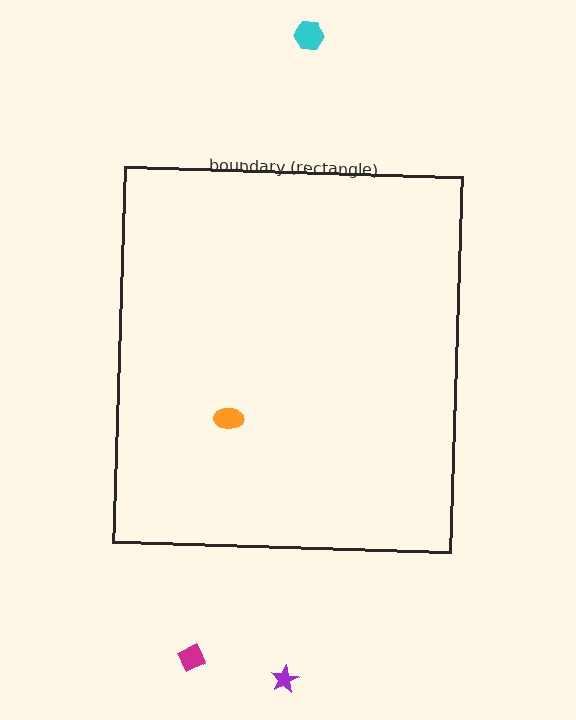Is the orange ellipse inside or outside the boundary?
Inside.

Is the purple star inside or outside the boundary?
Outside.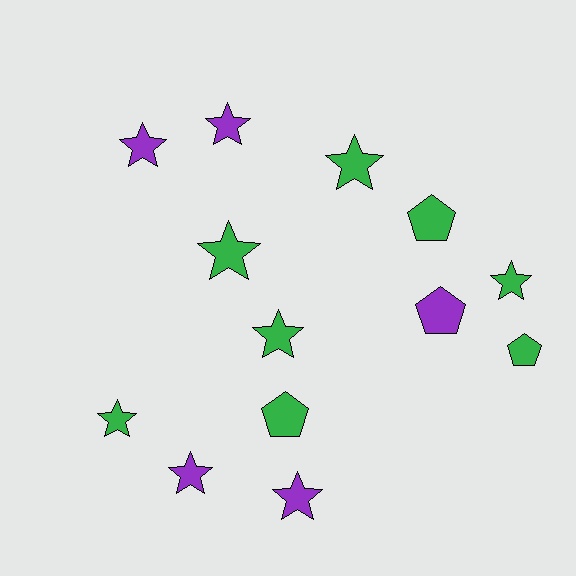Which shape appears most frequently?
Star, with 9 objects.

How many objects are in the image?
There are 13 objects.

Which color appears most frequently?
Green, with 8 objects.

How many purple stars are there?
There are 4 purple stars.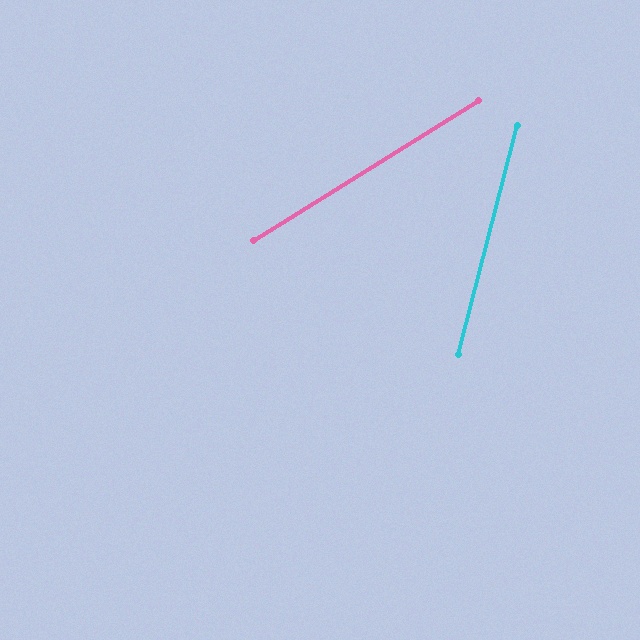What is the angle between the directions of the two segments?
Approximately 43 degrees.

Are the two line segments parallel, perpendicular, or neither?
Neither parallel nor perpendicular — they differ by about 43°.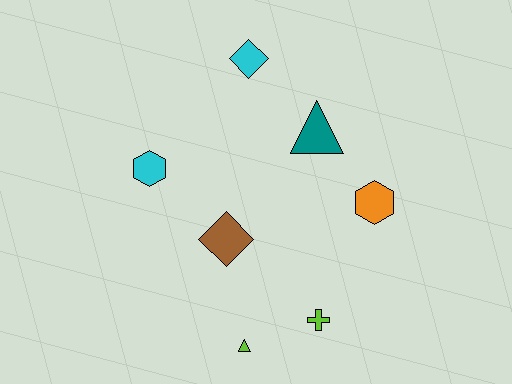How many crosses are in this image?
There is 1 cross.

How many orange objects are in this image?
There is 1 orange object.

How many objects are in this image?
There are 7 objects.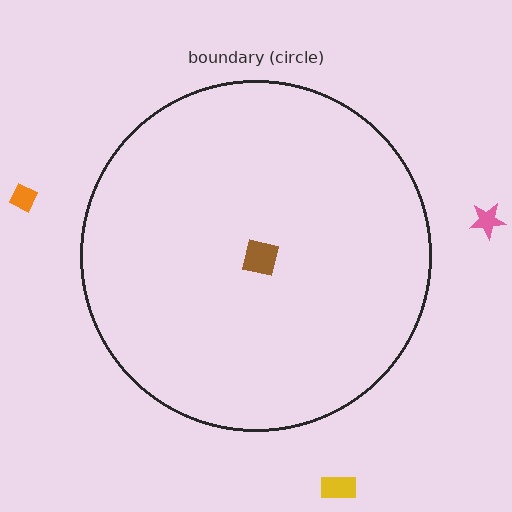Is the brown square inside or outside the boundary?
Inside.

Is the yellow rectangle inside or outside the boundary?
Outside.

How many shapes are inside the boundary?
1 inside, 3 outside.